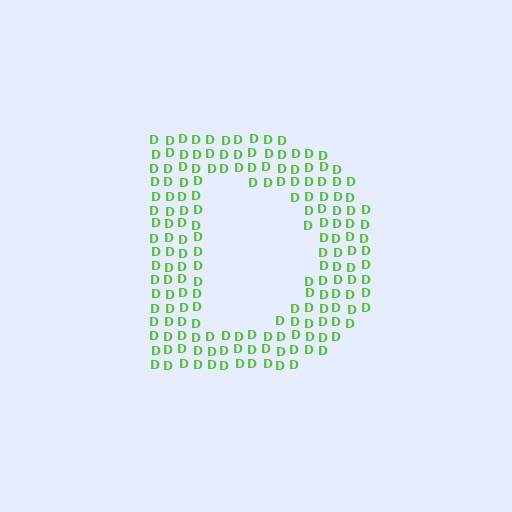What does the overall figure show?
The overall figure shows the letter D.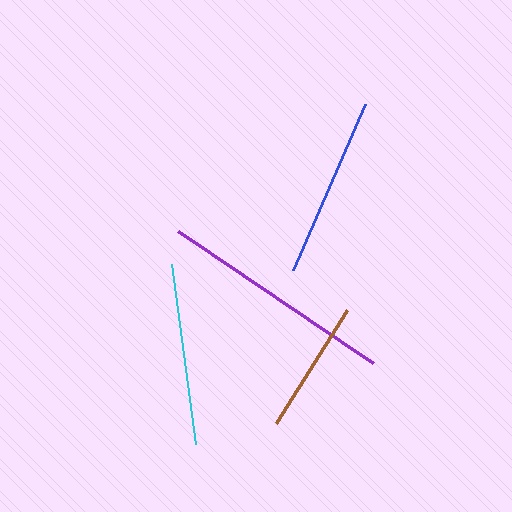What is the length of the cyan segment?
The cyan segment is approximately 181 pixels long.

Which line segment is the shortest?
The brown line is the shortest at approximately 134 pixels.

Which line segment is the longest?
The purple line is the longest at approximately 236 pixels.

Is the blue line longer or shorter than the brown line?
The blue line is longer than the brown line.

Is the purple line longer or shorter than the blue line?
The purple line is longer than the blue line.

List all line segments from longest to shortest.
From longest to shortest: purple, blue, cyan, brown.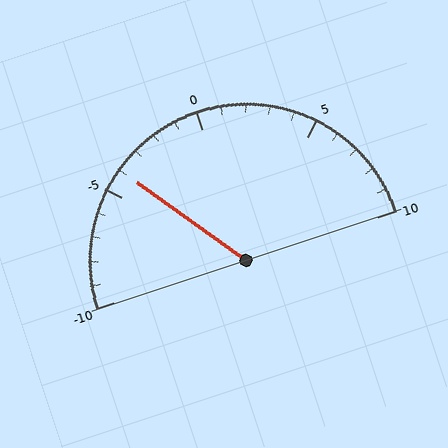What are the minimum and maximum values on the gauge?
The gauge ranges from -10 to 10.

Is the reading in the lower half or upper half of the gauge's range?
The reading is in the lower half of the range (-10 to 10).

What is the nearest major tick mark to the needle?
The nearest major tick mark is -5.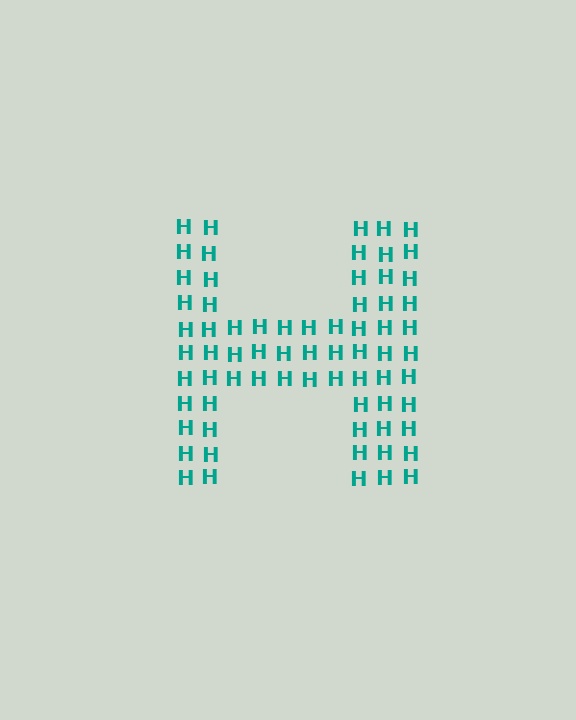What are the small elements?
The small elements are letter H's.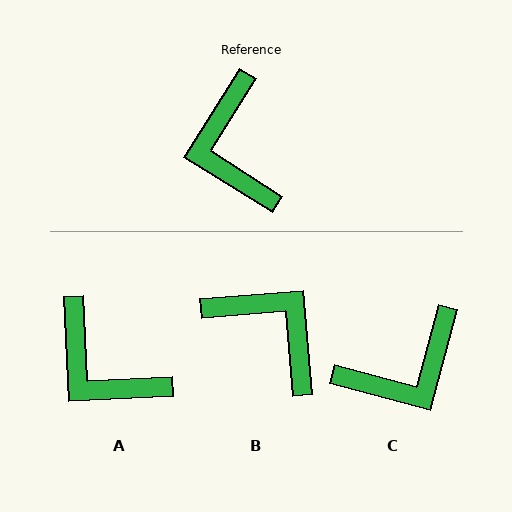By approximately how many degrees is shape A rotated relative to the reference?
Approximately 35 degrees counter-clockwise.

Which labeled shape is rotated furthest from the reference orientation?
B, about 143 degrees away.